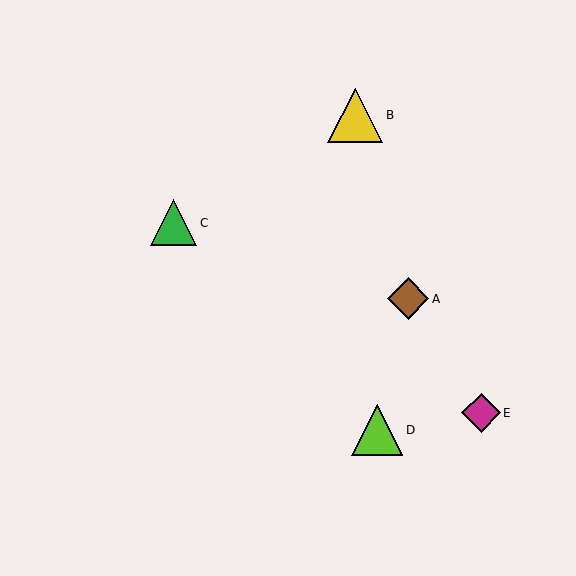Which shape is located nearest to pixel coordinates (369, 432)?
The lime triangle (labeled D) at (377, 430) is nearest to that location.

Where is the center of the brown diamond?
The center of the brown diamond is at (408, 299).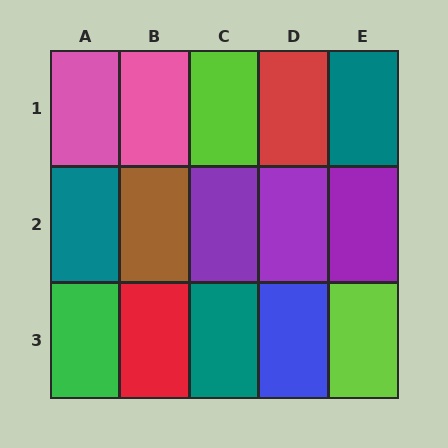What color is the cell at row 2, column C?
Purple.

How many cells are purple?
3 cells are purple.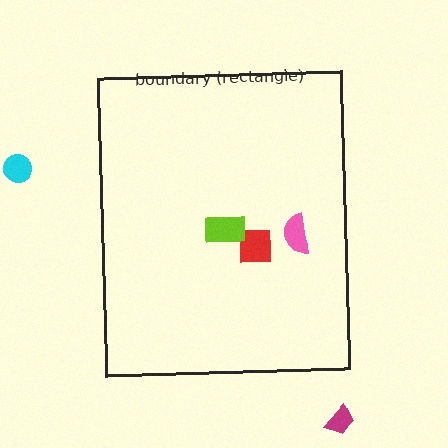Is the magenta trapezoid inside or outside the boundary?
Outside.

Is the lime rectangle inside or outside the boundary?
Inside.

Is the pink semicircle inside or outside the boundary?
Inside.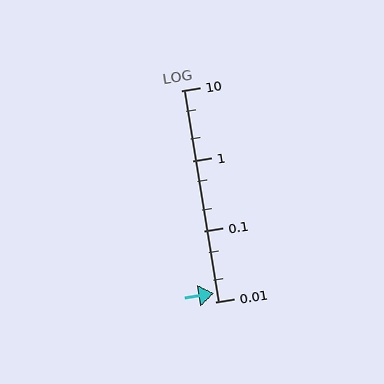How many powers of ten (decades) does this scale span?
The scale spans 3 decades, from 0.01 to 10.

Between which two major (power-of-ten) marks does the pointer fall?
The pointer is between 0.01 and 0.1.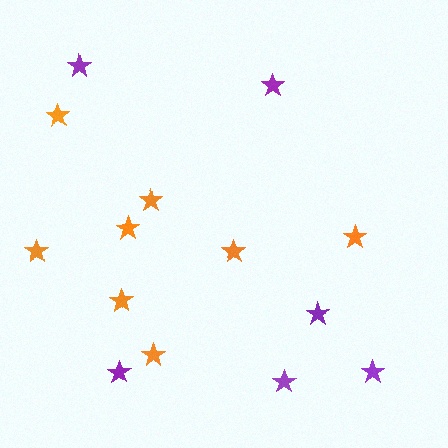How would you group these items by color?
There are 2 groups: one group of orange stars (8) and one group of purple stars (6).